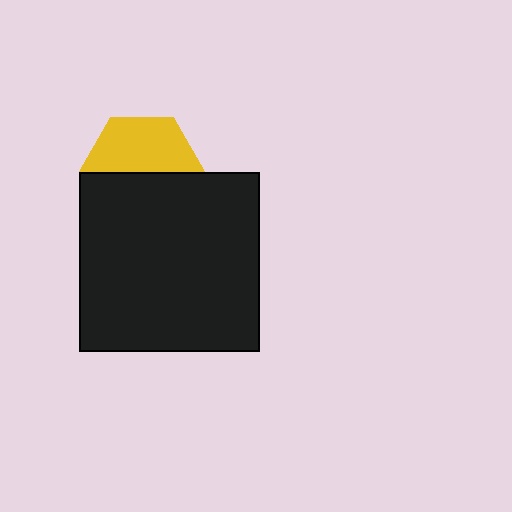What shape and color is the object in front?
The object in front is a black square.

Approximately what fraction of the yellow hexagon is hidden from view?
Roughly 50% of the yellow hexagon is hidden behind the black square.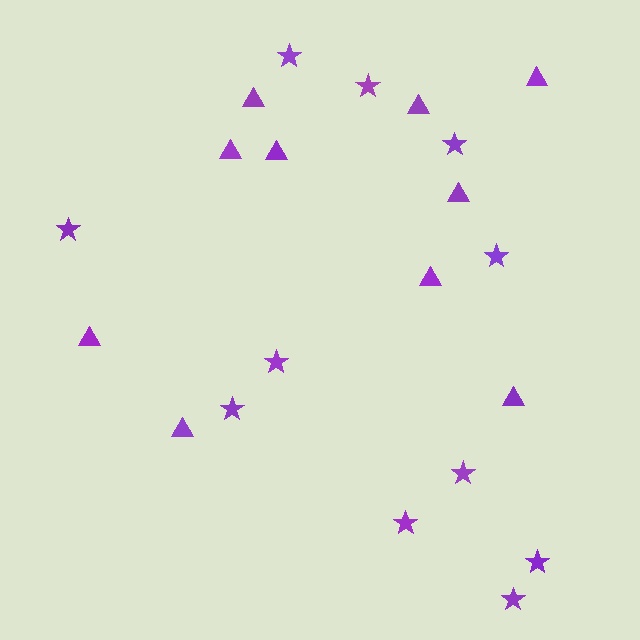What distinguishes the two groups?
There are 2 groups: one group of stars (11) and one group of triangles (10).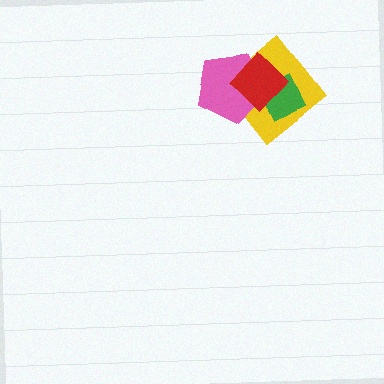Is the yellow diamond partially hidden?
Yes, it is partially covered by another shape.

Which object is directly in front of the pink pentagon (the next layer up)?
The green diamond is directly in front of the pink pentagon.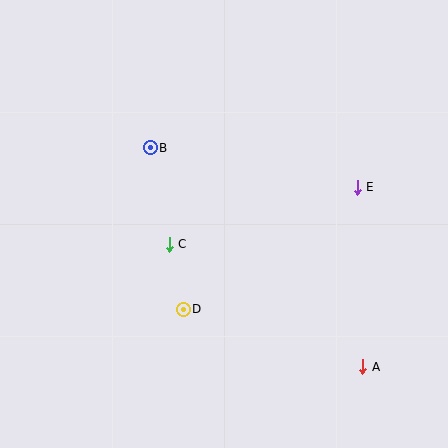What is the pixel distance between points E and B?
The distance between E and B is 211 pixels.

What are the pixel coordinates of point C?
Point C is at (169, 244).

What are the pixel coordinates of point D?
Point D is at (183, 309).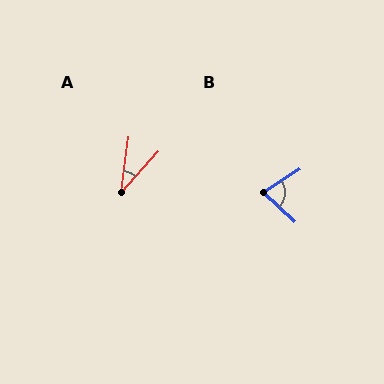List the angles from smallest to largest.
A (34°), B (76°).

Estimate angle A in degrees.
Approximately 34 degrees.